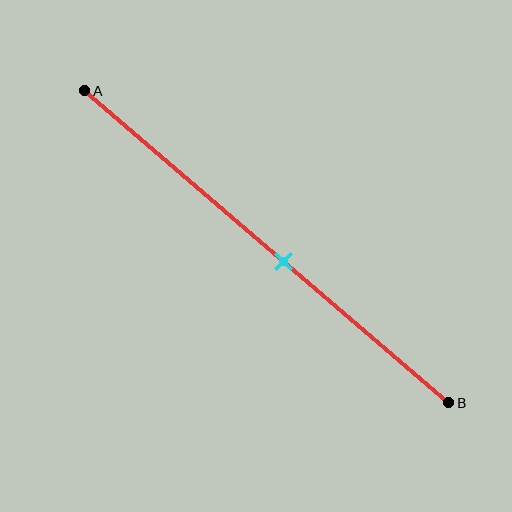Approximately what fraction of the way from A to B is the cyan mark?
The cyan mark is approximately 55% of the way from A to B.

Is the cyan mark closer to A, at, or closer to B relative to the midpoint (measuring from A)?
The cyan mark is closer to point B than the midpoint of segment AB.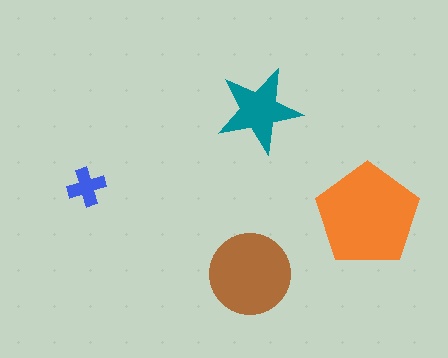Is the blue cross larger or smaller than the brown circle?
Smaller.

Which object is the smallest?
The blue cross.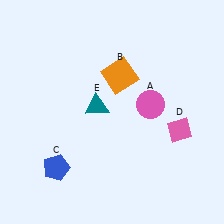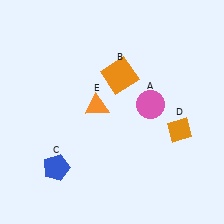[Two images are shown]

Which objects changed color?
D changed from pink to orange. E changed from teal to orange.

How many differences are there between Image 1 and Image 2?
There are 2 differences between the two images.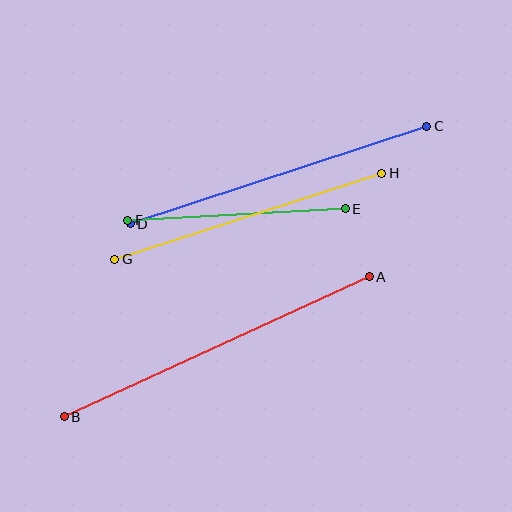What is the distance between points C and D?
The distance is approximately 312 pixels.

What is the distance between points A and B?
The distance is approximately 336 pixels.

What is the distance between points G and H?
The distance is approximately 280 pixels.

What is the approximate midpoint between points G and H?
The midpoint is at approximately (248, 216) pixels.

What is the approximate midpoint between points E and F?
The midpoint is at approximately (237, 215) pixels.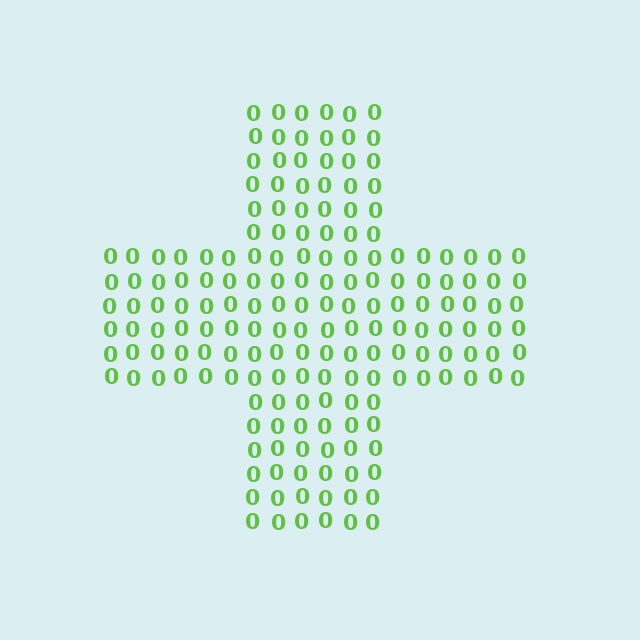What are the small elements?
The small elements are digit 0's.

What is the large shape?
The large shape is a cross.